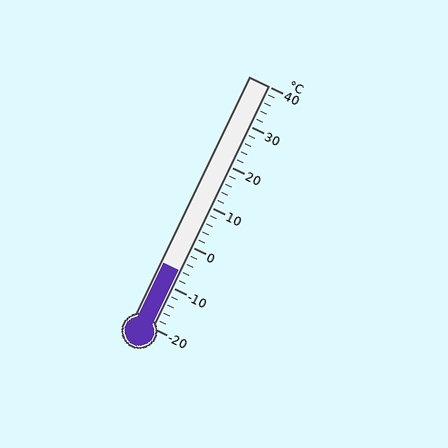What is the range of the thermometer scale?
The thermometer scale ranges from -20°C to 40°C.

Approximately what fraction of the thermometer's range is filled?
The thermometer is filled to approximately 25% of its range.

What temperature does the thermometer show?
The thermometer shows approximately -6°C.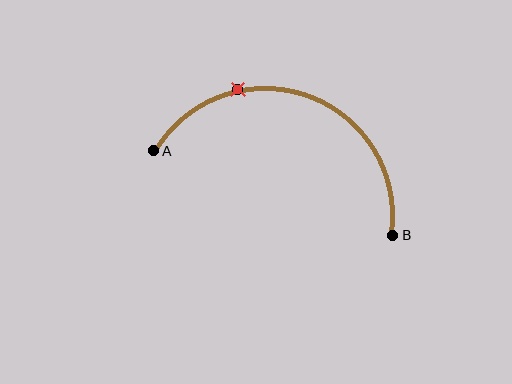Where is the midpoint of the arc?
The arc midpoint is the point on the curve farthest from the straight line joining A and B. It sits above that line.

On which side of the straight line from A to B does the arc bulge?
The arc bulges above the straight line connecting A and B.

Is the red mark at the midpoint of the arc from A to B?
No. The red mark lies on the arc but is closer to endpoint A. The arc midpoint would be at the point on the curve equidistant along the arc from both A and B.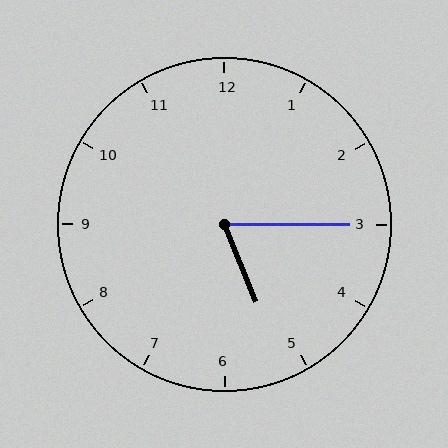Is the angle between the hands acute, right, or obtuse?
It is acute.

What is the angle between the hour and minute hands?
Approximately 68 degrees.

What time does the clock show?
5:15.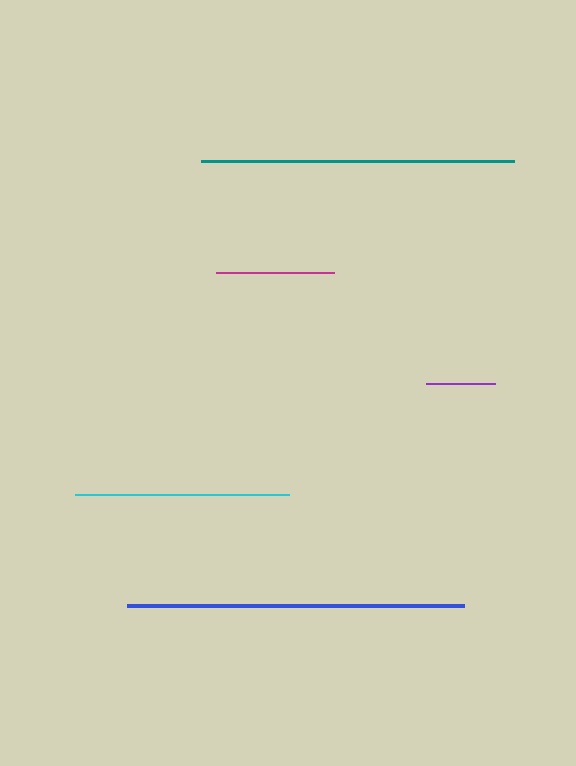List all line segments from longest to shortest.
From longest to shortest: blue, teal, cyan, magenta, purple.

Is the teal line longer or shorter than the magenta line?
The teal line is longer than the magenta line.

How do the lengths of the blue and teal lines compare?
The blue and teal lines are approximately the same length.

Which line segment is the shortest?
The purple line is the shortest at approximately 69 pixels.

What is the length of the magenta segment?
The magenta segment is approximately 119 pixels long.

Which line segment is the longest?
The blue line is the longest at approximately 337 pixels.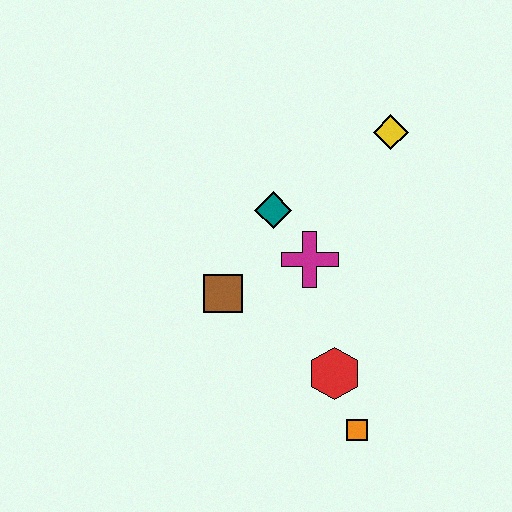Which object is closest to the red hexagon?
The orange square is closest to the red hexagon.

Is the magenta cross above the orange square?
Yes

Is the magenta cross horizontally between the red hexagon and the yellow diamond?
No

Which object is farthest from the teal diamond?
The orange square is farthest from the teal diamond.